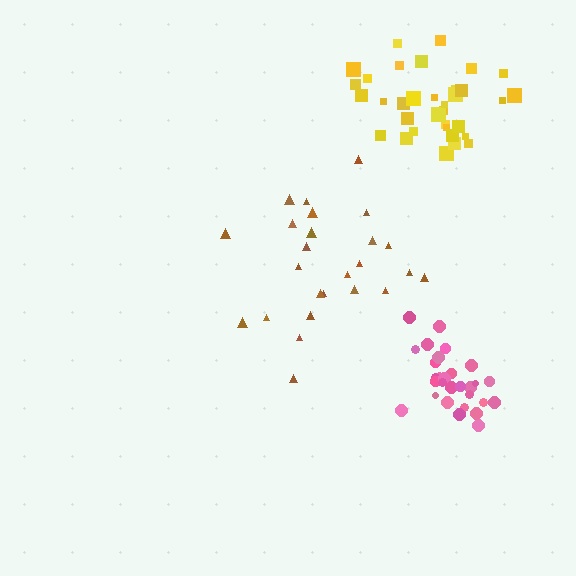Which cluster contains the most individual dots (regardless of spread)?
Yellow (34).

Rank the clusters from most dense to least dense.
pink, yellow, brown.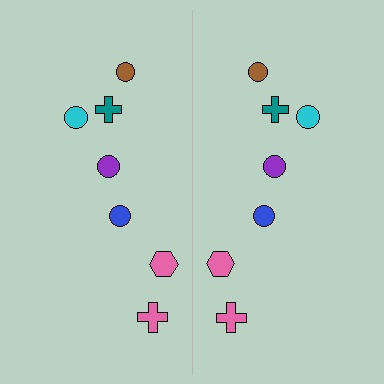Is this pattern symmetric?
Yes, this pattern has bilateral (reflection) symmetry.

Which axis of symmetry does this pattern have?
The pattern has a vertical axis of symmetry running through the center of the image.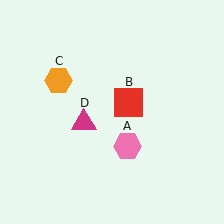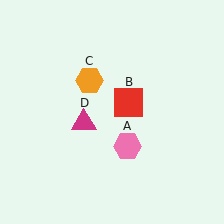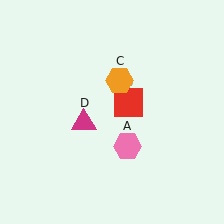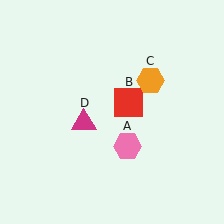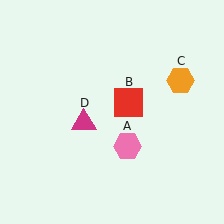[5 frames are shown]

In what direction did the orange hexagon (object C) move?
The orange hexagon (object C) moved right.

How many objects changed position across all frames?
1 object changed position: orange hexagon (object C).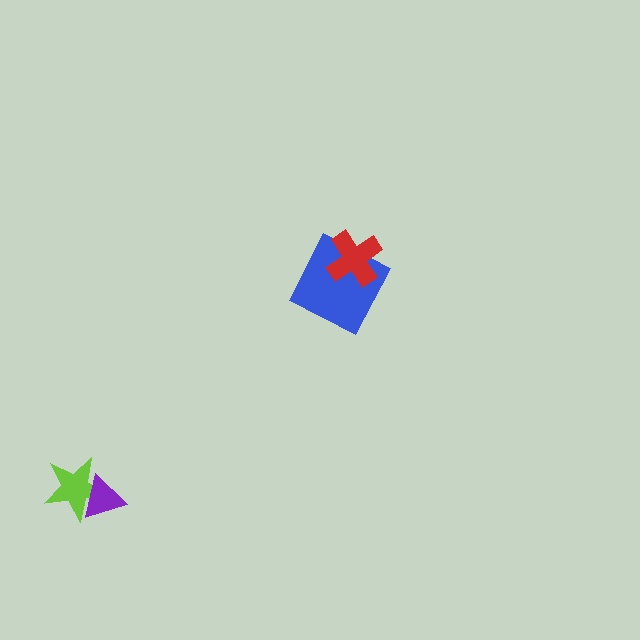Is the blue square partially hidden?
Yes, it is partially covered by another shape.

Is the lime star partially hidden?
Yes, it is partially covered by another shape.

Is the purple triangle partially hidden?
No, no other shape covers it.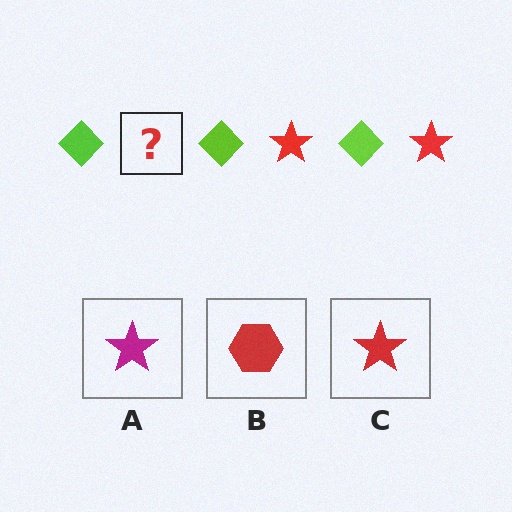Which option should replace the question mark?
Option C.